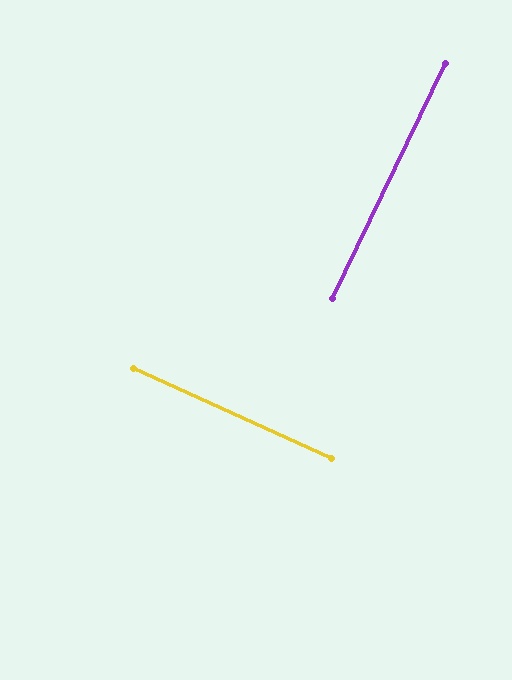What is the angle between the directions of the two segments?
Approximately 89 degrees.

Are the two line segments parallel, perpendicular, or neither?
Perpendicular — they meet at approximately 89°.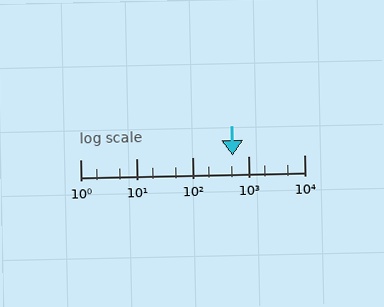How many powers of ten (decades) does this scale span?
The scale spans 4 decades, from 1 to 10000.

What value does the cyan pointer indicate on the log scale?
The pointer indicates approximately 520.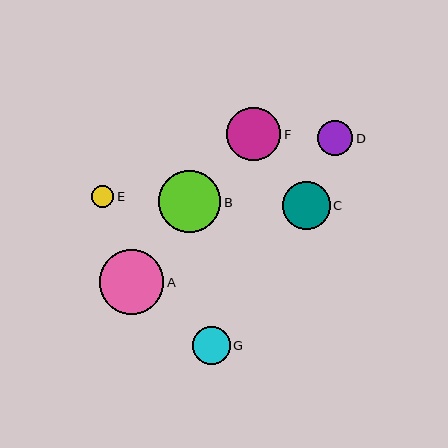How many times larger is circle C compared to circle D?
Circle C is approximately 1.3 times the size of circle D.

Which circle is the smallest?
Circle E is the smallest with a size of approximately 22 pixels.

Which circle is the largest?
Circle A is the largest with a size of approximately 65 pixels.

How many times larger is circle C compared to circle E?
Circle C is approximately 2.2 times the size of circle E.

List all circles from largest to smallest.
From largest to smallest: A, B, F, C, G, D, E.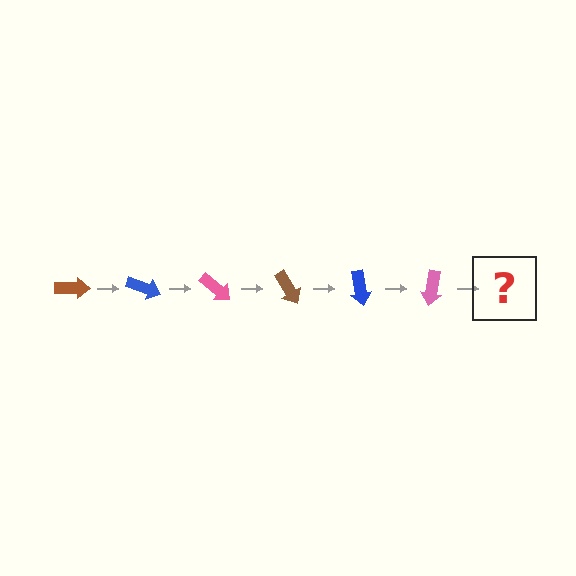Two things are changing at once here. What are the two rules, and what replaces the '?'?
The two rules are that it rotates 20 degrees each step and the color cycles through brown, blue, and pink. The '?' should be a brown arrow, rotated 120 degrees from the start.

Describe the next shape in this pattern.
It should be a brown arrow, rotated 120 degrees from the start.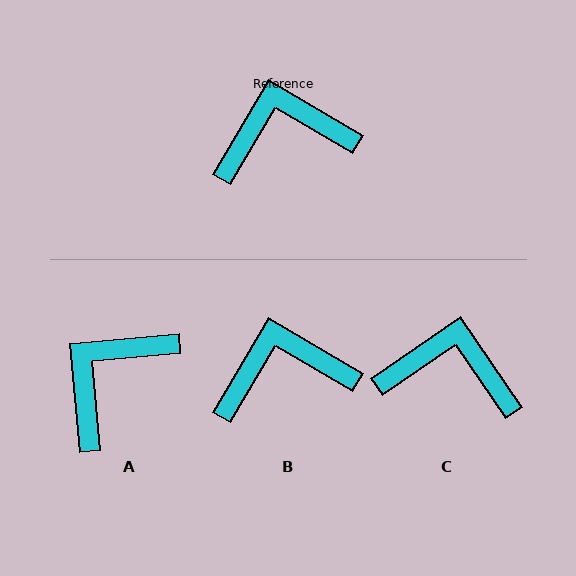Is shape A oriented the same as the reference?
No, it is off by about 36 degrees.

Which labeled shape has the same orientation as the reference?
B.